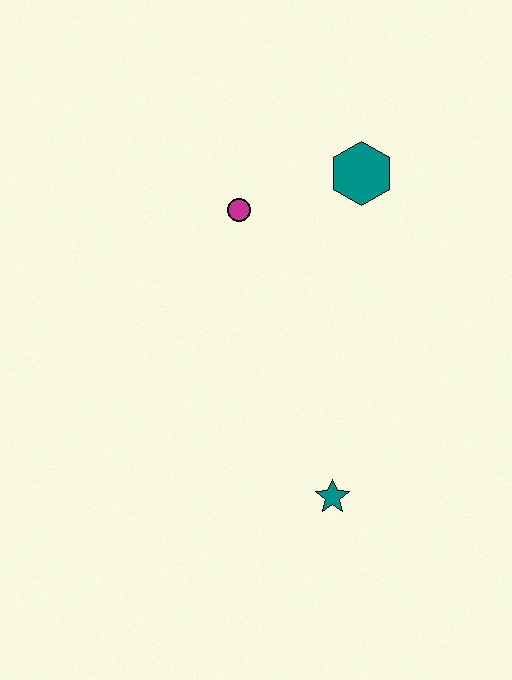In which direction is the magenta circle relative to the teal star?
The magenta circle is above the teal star.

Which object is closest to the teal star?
The magenta circle is closest to the teal star.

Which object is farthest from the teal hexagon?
The teal star is farthest from the teal hexagon.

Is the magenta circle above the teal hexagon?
No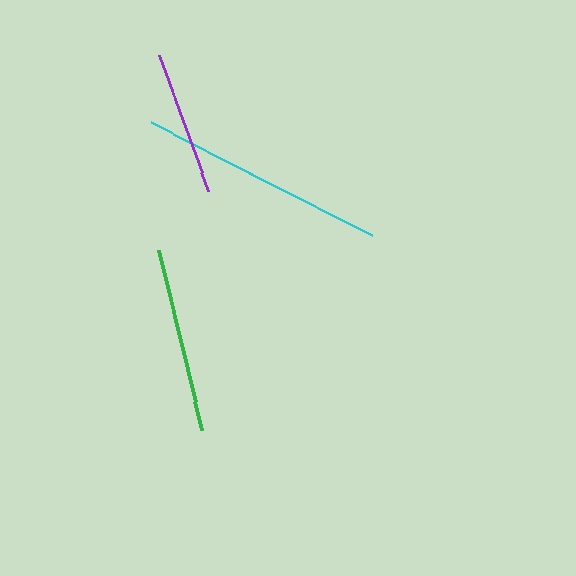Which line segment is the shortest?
The purple line is the shortest at approximately 145 pixels.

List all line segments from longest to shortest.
From longest to shortest: cyan, green, purple.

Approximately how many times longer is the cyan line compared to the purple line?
The cyan line is approximately 1.7 times the length of the purple line.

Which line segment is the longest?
The cyan line is the longest at approximately 249 pixels.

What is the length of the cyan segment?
The cyan segment is approximately 249 pixels long.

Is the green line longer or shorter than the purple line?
The green line is longer than the purple line.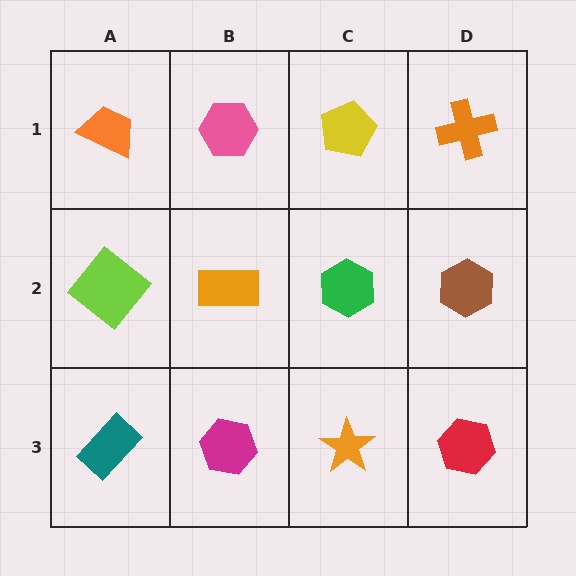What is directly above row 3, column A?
A lime diamond.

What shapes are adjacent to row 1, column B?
An orange rectangle (row 2, column B), an orange trapezoid (row 1, column A), a yellow pentagon (row 1, column C).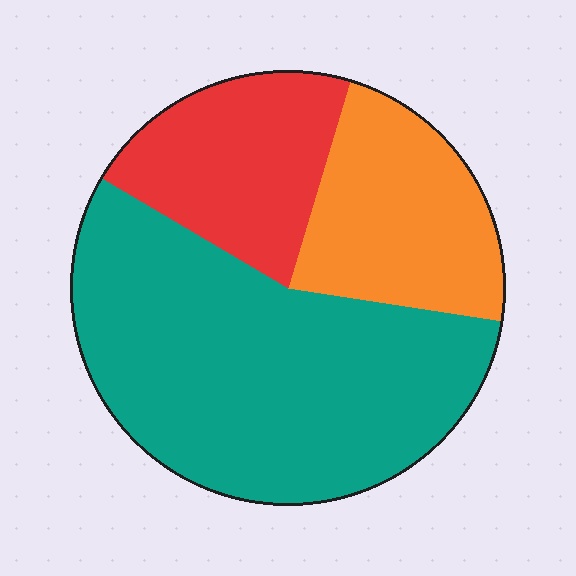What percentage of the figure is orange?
Orange covers about 25% of the figure.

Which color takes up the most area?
Teal, at roughly 55%.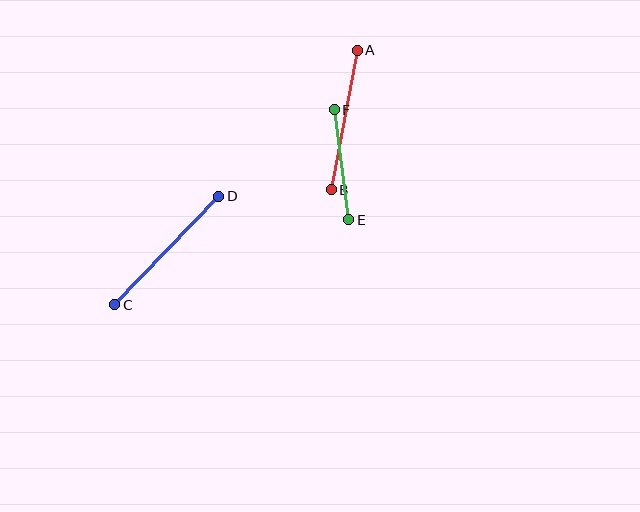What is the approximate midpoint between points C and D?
The midpoint is at approximately (167, 250) pixels.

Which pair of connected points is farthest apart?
Points C and D are farthest apart.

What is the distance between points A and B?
The distance is approximately 142 pixels.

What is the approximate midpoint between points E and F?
The midpoint is at approximately (342, 165) pixels.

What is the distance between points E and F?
The distance is approximately 111 pixels.